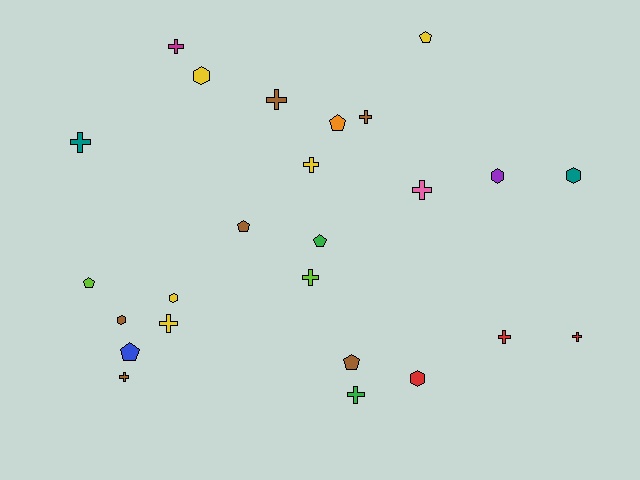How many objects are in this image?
There are 25 objects.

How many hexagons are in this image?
There are 6 hexagons.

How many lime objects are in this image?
There are 2 lime objects.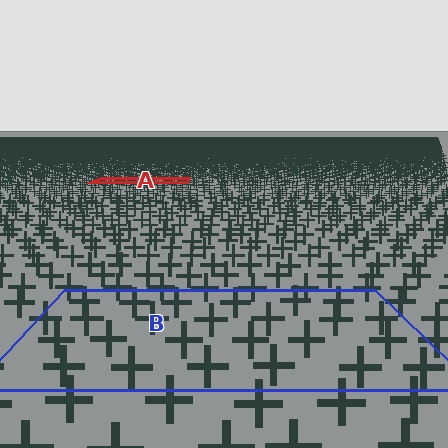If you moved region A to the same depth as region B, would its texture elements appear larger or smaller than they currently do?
They would appear larger. At a closer depth, the same texture elements are projected at a bigger on-screen size.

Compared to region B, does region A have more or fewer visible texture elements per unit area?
Region A has more texture elements per unit area — they are packed more densely because it is farther away.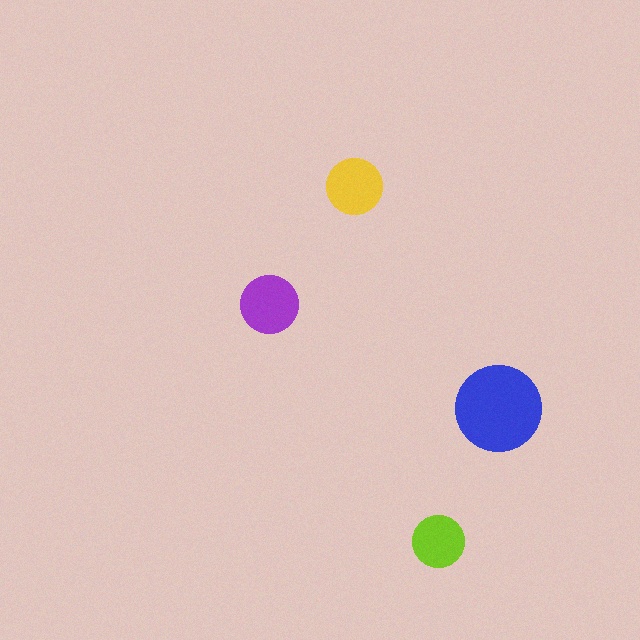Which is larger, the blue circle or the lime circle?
The blue one.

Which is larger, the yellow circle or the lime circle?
The yellow one.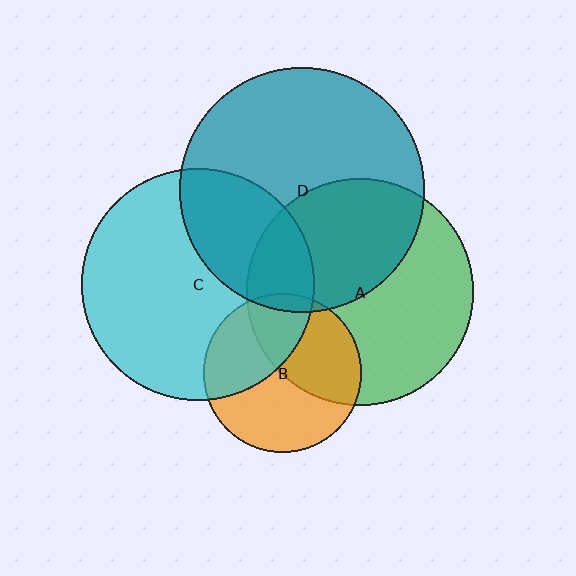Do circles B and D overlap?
Yes.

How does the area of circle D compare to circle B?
Approximately 2.4 times.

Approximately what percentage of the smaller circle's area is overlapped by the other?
Approximately 5%.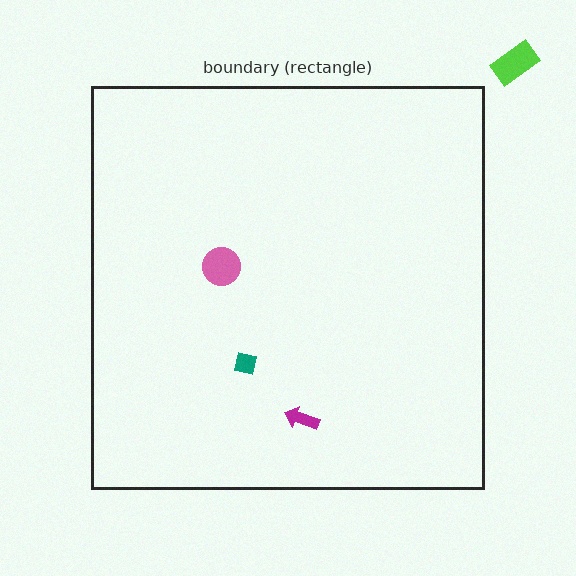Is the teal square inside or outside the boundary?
Inside.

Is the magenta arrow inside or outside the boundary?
Inside.